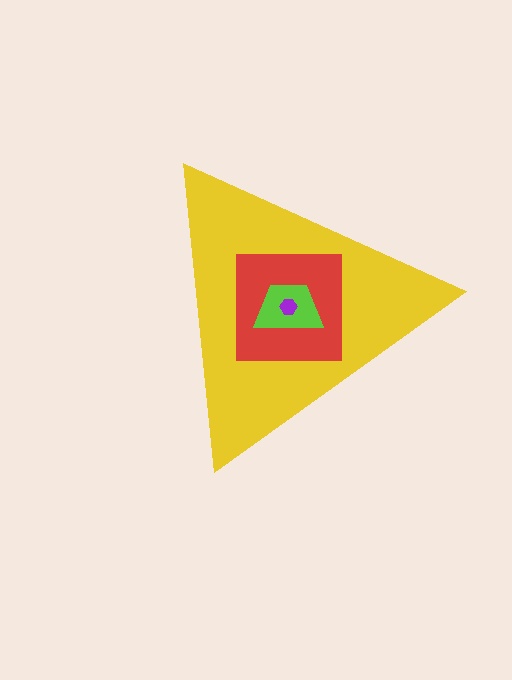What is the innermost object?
The purple hexagon.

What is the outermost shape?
The yellow triangle.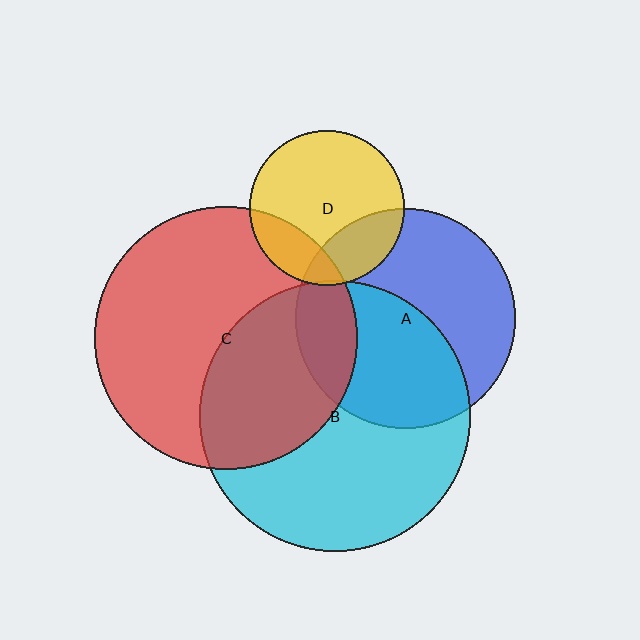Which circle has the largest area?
Circle B (cyan).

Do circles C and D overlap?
Yes.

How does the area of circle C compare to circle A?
Approximately 1.4 times.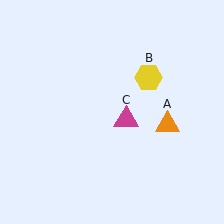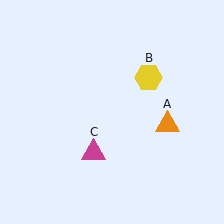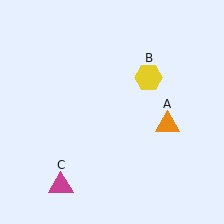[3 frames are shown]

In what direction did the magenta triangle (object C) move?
The magenta triangle (object C) moved down and to the left.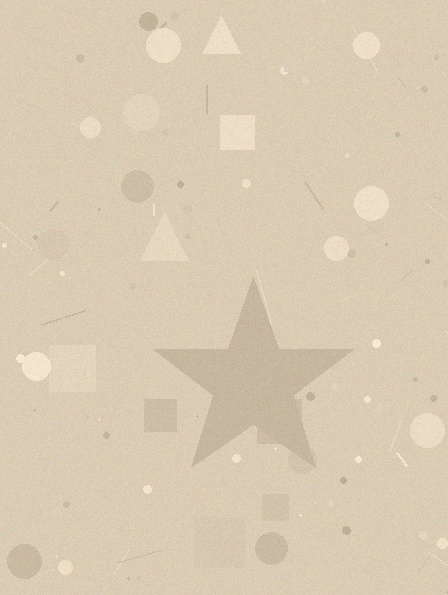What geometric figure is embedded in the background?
A star is embedded in the background.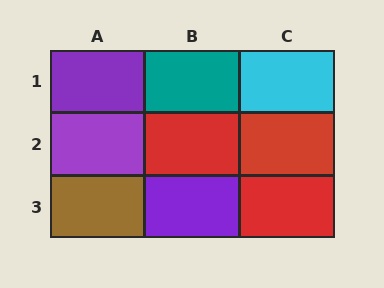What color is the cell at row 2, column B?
Red.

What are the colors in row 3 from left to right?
Brown, purple, red.